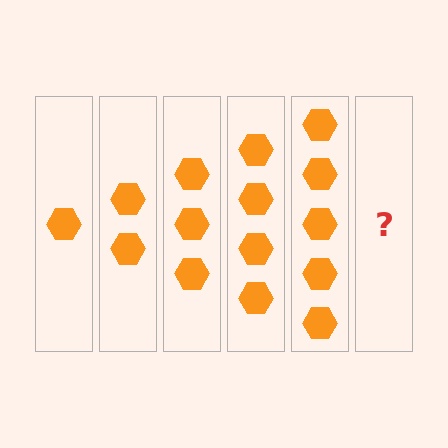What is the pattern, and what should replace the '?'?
The pattern is that each step adds one more hexagon. The '?' should be 6 hexagons.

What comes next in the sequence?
The next element should be 6 hexagons.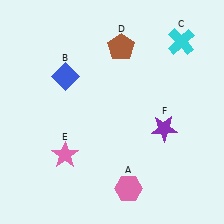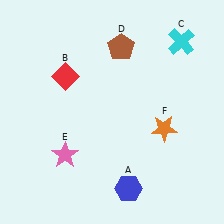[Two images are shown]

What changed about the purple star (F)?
In Image 1, F is purple. In Image 2, it changed to orange.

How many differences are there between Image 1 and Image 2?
There are 3 differences between the two images.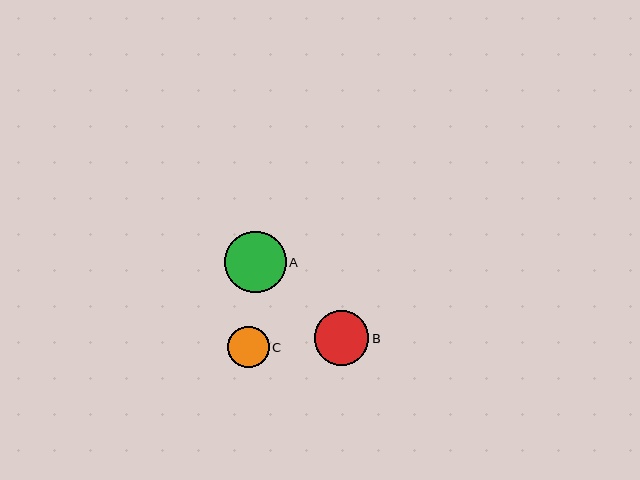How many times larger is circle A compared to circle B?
Circle A is approximately 1.1 times the size of circle B.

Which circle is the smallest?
Circle C is the smallest with a size of approximately 41 pixels.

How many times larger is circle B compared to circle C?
Circle B is approximately 1.3 times the size of circle C.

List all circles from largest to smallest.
From largest to smallest: A, B, C.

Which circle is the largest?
Circle A is the largest with a size of approximately 62 pixels.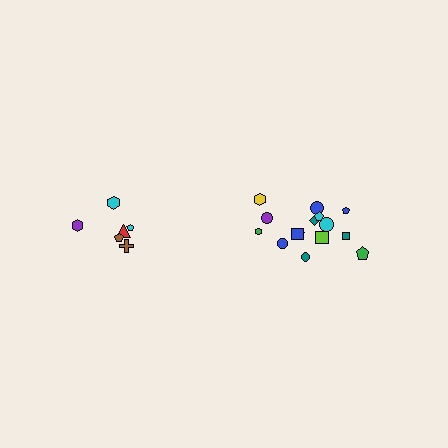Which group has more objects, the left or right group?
The right group.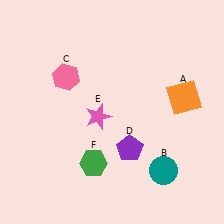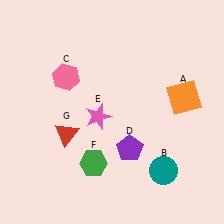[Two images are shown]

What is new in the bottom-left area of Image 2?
A red triangle (G) was added in the bottom-left area of Image 2.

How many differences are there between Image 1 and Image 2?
There is 1 difference between the two images.